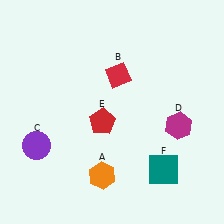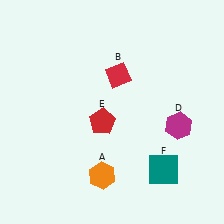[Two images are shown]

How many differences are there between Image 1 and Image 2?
There is 1 difference between the two images.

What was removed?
The purple circle (C) was removed in Image 2.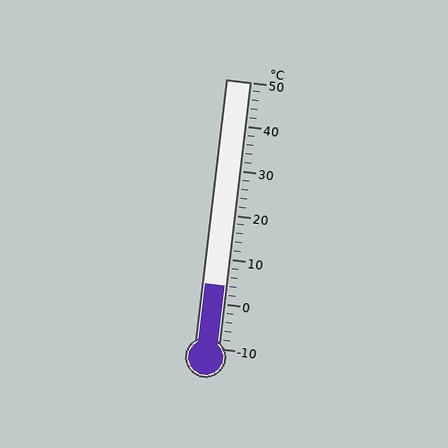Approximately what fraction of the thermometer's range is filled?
The thermometer is filled to approximately 25% of its range.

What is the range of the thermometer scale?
The thermometer scale ranges from -10°C to 50°C.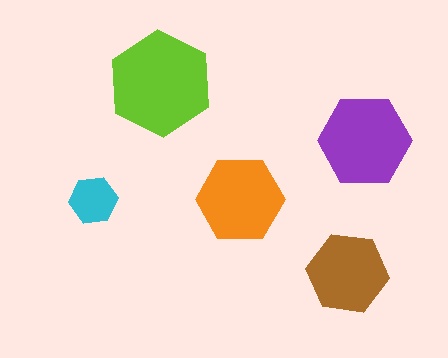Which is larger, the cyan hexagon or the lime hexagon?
The lime one.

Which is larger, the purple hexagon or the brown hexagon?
The purple one.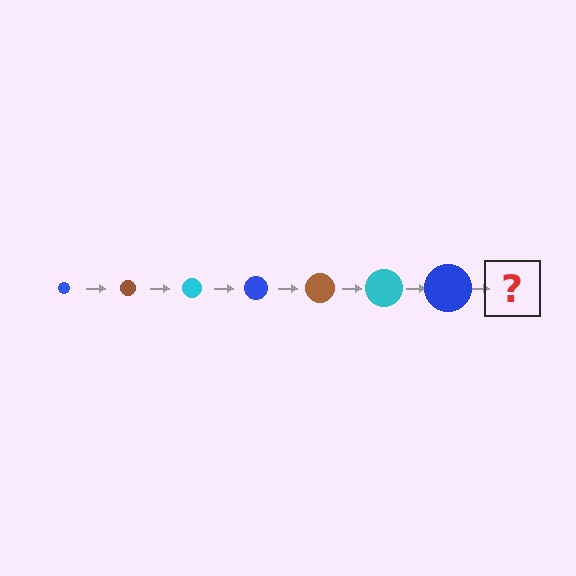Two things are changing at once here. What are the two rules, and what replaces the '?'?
The two rules are that the circle grows larger each step and the color cycles through blue, brown, and cyan. The '?' should be a brown circle, larger than the previous one.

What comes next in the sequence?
The next element should be a brown circle, larger than the previous one.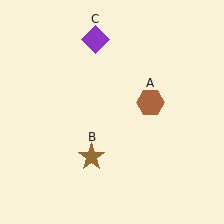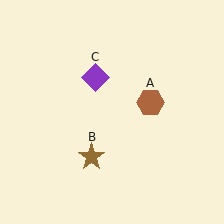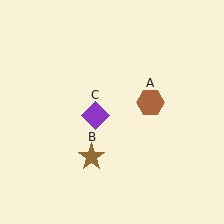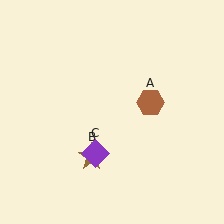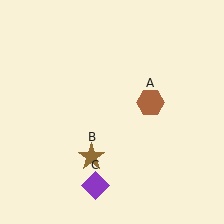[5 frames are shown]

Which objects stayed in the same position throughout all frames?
Brown hexagon (object A) and brown star (object B) remained stationary.